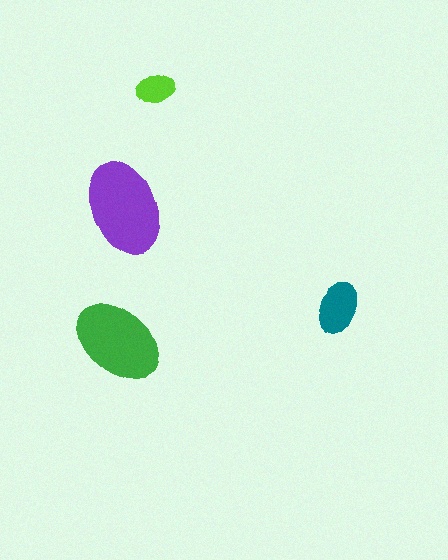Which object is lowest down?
The green ellipse is bottommost.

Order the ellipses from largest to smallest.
the purple one, the green one, the teal one, the lime one.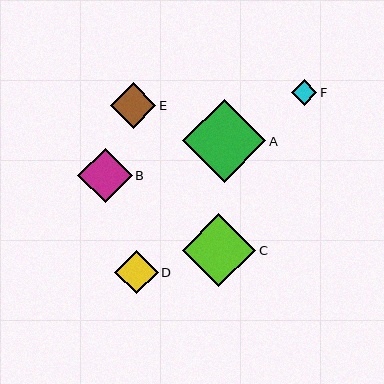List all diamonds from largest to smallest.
From largest to smallest: A, C, B, E, D, F.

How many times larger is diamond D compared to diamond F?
Diamond D is approximately 1.7 times the size of diamond F.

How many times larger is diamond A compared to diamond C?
Diamond A is approximately 1.1 times the size of diamond C.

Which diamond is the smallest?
Diamond F is the smallest with a size of approximately 25 pixels.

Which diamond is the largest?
Diamond A is the largest with a size of approximately 83 pixels.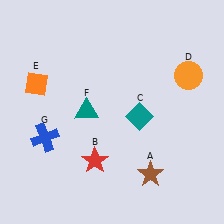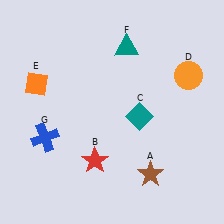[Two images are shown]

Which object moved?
The teal triangle (F) moved up.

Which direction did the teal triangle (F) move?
The teal triangle (F) moved up.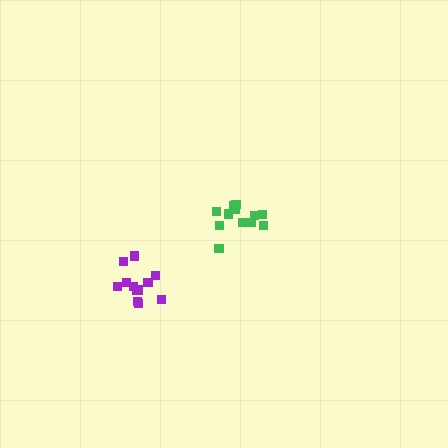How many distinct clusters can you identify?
There are 2 distinct clusters.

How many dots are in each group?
Group 1: 13 dots, Group 2: 13 dots (26 total).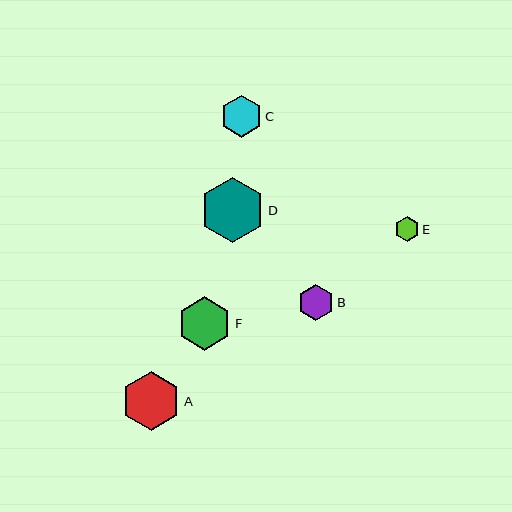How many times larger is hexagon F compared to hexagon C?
Hexagon F is approximately 1.3 times the size of hexagon C.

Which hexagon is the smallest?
Hexagon E is the smallest with a size of approximately 25 pixels.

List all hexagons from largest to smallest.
From largest to smallest: D, A, F, C, B, E.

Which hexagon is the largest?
Hexagon D is the largest with a size of approximately 65 pixels.